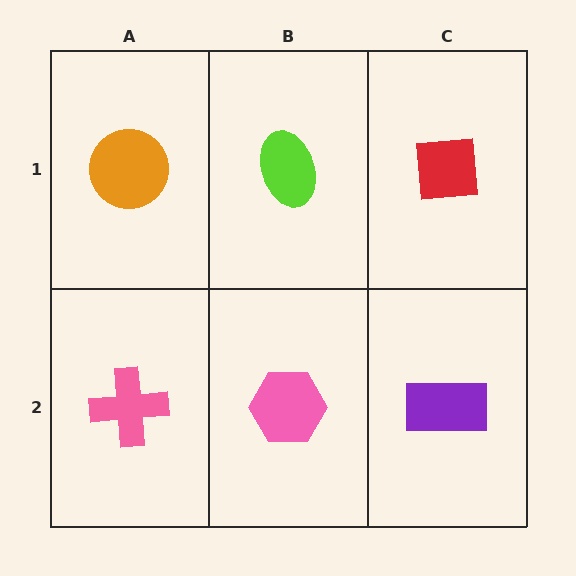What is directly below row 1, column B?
A pink hexagon.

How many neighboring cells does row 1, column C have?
2.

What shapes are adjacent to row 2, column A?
An orange circle (row 1, column A), a pink hexagon (row 2, column B).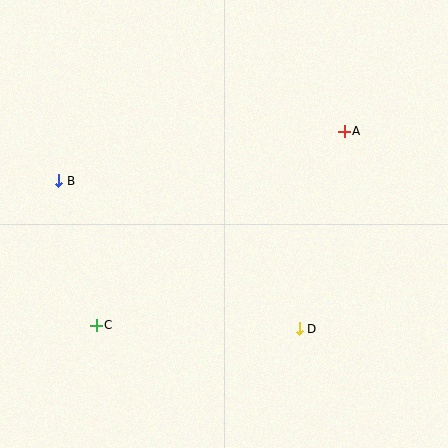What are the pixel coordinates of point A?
Point A is at (344, 131).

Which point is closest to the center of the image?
Point D at (299, 329) is closest to the center.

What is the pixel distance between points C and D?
The distance between C and D is 203 pixels.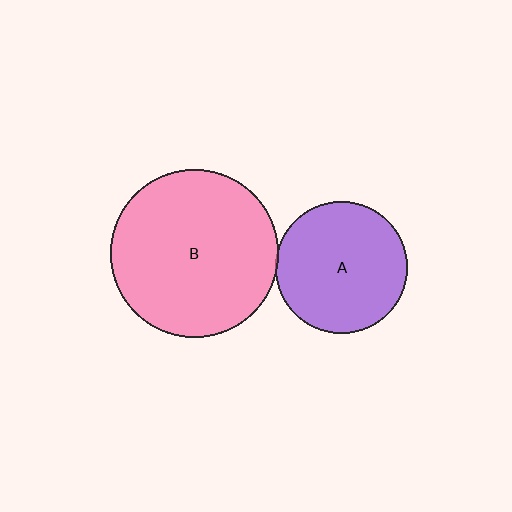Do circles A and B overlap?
Yes.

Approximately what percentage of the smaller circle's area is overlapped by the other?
Approximately 5%.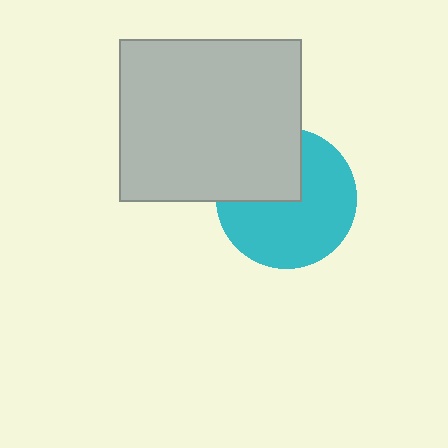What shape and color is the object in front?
The object in front is a light gray rectangle.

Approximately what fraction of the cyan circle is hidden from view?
Roughly 33% of the cyan circle is hidden behind the light gray rectangle.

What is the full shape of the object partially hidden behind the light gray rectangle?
The partially hidden object is a cyan circle.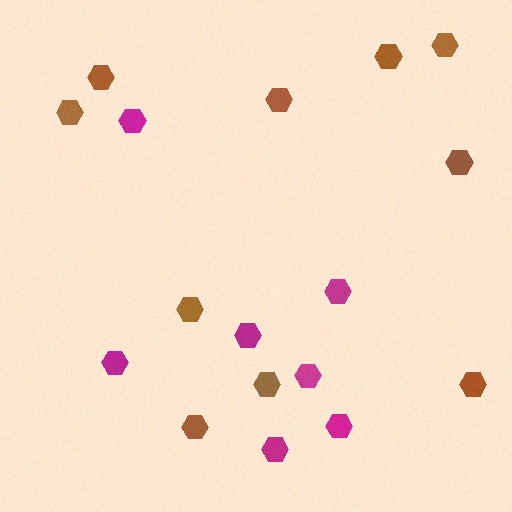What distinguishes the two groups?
There are 2 groups: one group of magenta hexagons (7) and one group of brown hexagons (10).